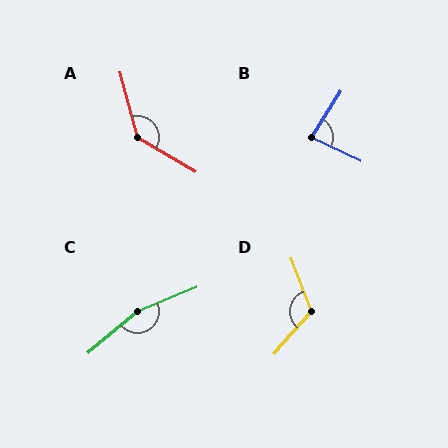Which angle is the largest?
C, at approximately 162 degrees.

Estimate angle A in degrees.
Approximately 136 degrees.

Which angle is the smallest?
B, at approximately 83 degrees.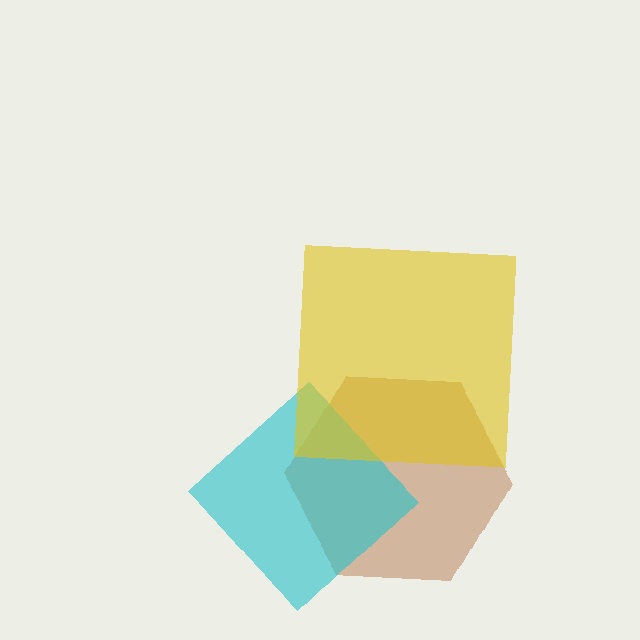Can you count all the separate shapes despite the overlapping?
Yes, there are 3 separate shapes.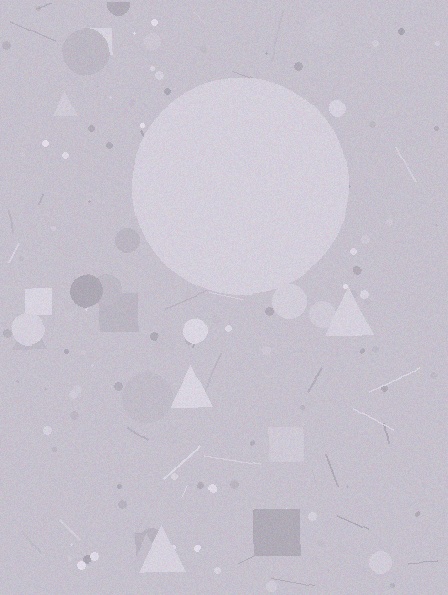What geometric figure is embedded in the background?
A circle is embedded in the background.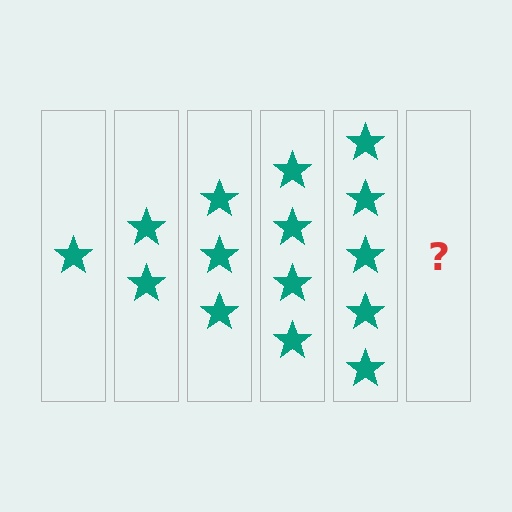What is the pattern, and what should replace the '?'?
The pattern is that each step adds one more star. The '?' should be 6 stars.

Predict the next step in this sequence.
The next step is 6 stars.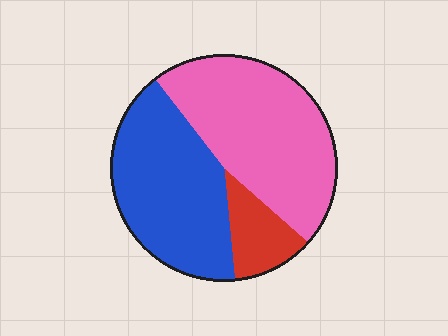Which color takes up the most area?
Pink, at roughly 45%.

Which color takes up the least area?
Red, at roughly 10%.